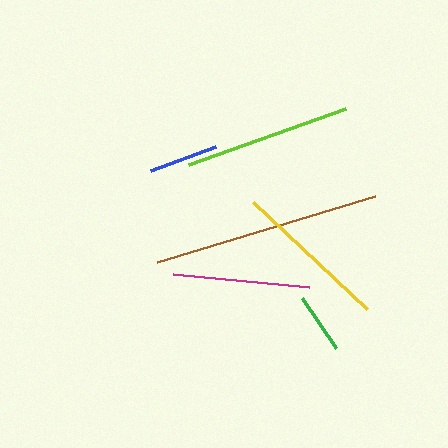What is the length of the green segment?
The green segment is approximately 61 pixels long.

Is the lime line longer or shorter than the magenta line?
The lime line is longer than the magenta line.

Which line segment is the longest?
The brown line is the longest at approximately 227 pixels.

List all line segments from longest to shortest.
From longest to shortest: brown, lime, yellow, magenta, blue, green.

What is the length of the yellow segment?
The yellow segment is approximately 156 pixels long.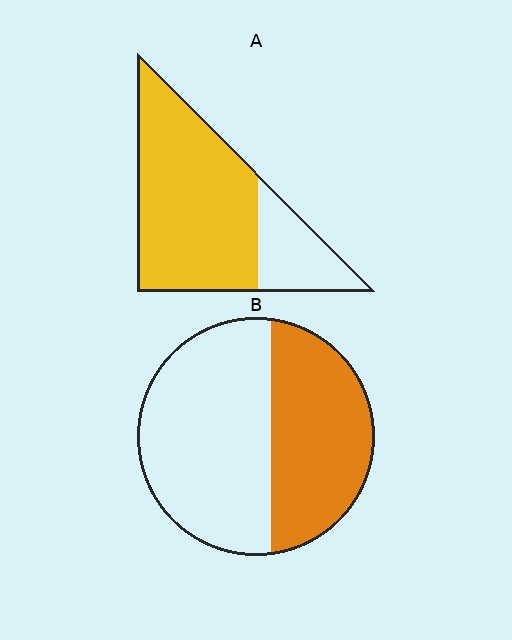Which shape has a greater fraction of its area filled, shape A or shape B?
Shape A.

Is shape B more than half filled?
No.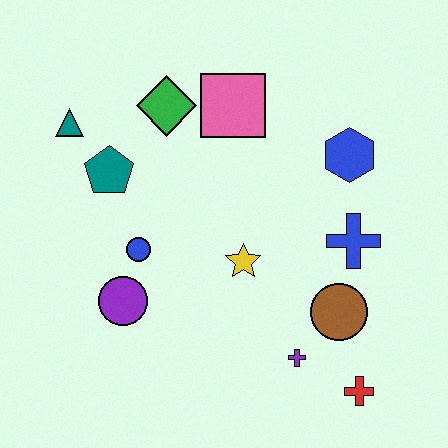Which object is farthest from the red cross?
The teal triangle is farthest from the red cross.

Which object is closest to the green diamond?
The pink square is closest to the green diamond.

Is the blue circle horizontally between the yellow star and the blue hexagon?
No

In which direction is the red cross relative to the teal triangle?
The red cross is to the right of the teal triangle.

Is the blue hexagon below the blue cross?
No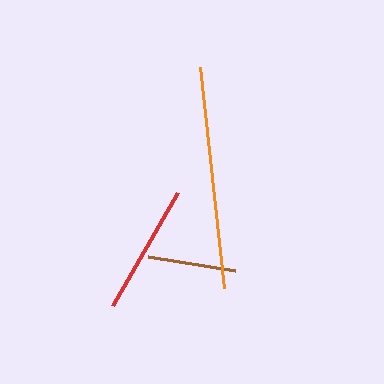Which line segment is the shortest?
The brown line is the shortest at approximately 88 pixels.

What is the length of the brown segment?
The brown segment is approximately 88 pixels long.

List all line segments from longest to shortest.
From longest to shortest: orange, red, brown.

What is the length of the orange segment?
The orange segment is approximately 222 pixels long.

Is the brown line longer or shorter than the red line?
The red line is longer than the brown line.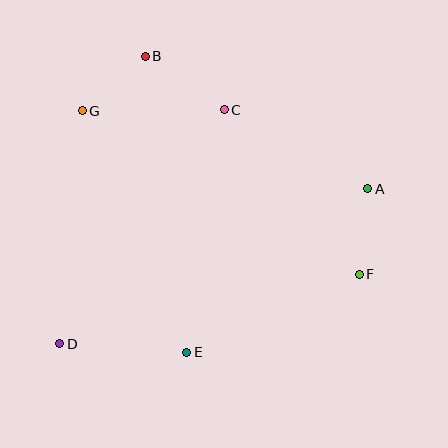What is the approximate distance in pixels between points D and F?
The distance between D and F is approximately 307 pixels.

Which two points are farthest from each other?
Points A and D are farthest from each other.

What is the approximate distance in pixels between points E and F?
The distance between E and F is approximately 189 pixels.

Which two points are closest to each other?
Points B and G are closest to each other.